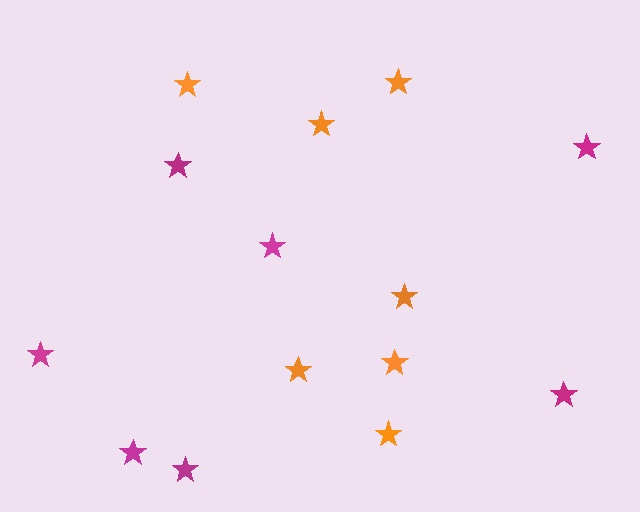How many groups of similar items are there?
There are 2 groups: one group of orange stars (7) and one group of magenta stars (7).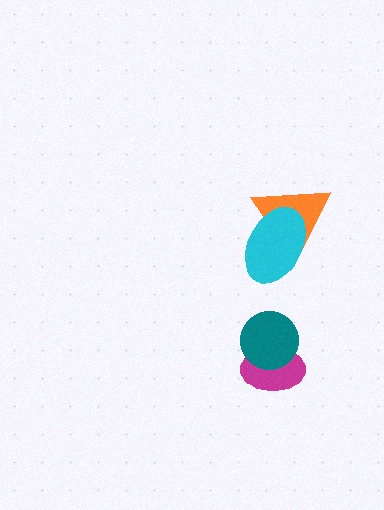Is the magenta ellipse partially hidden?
Yes, it is partially covered by another shape.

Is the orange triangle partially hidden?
Yes, it is partially covered by another shape.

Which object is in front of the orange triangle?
The cyan ellipse is in front of the orange triangle.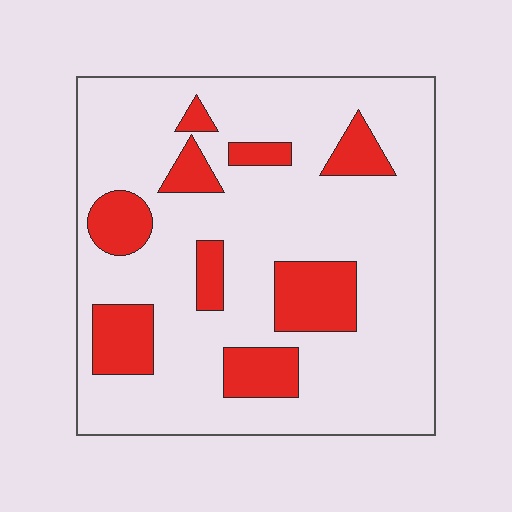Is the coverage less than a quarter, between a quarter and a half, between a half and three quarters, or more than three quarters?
Less than a quarter.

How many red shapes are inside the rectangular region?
9.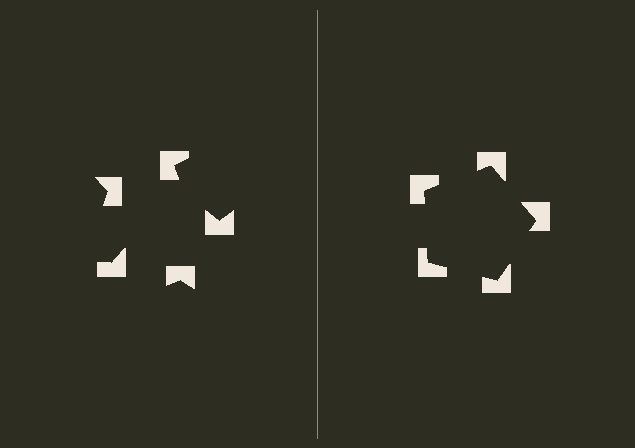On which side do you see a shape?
An illusory pentagon appears on the right side. On the left side the wedge cuts are rotated, so no coherent shape forms.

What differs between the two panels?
The notched squares are positioned identically on both sides; only the wedge orientations differ. On the right they align to a pentagon; on the left they are misaligned.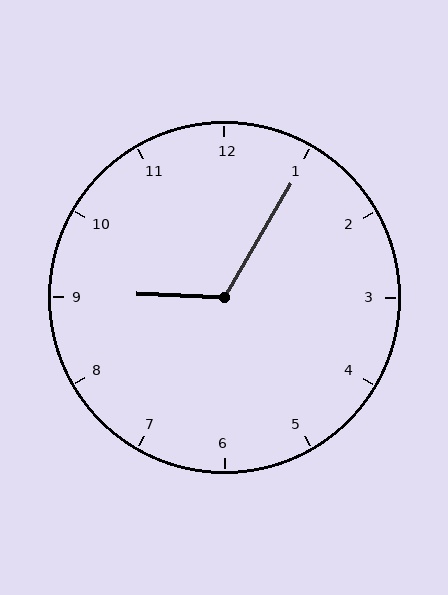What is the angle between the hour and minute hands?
Approximately 118 degrees.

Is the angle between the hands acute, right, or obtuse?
It is obtuse.